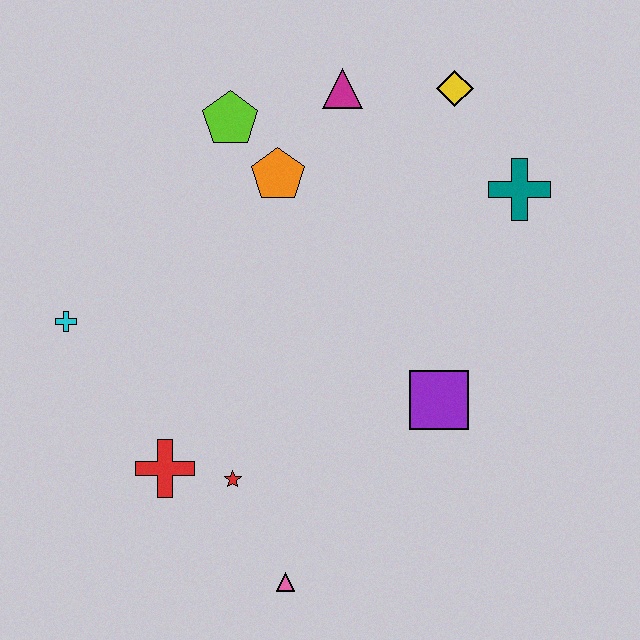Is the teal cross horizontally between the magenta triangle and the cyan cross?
No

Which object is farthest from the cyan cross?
The teal cross is farthest from the cyan cross.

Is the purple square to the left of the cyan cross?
No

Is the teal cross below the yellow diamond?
Yes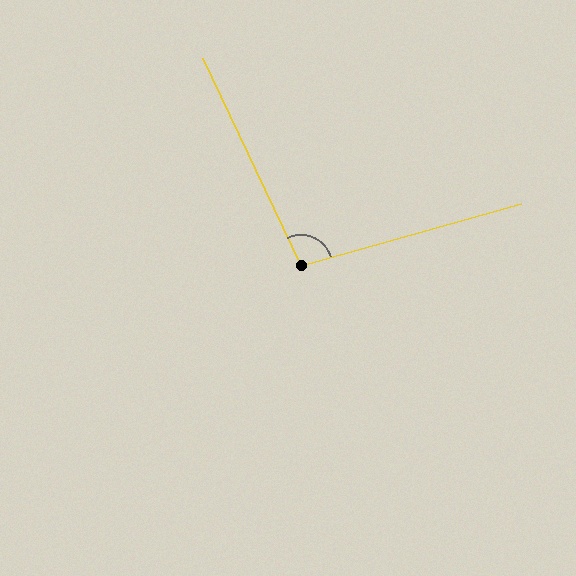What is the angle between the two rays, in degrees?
Approximately 99 degrees.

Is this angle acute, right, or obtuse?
It is obtuse.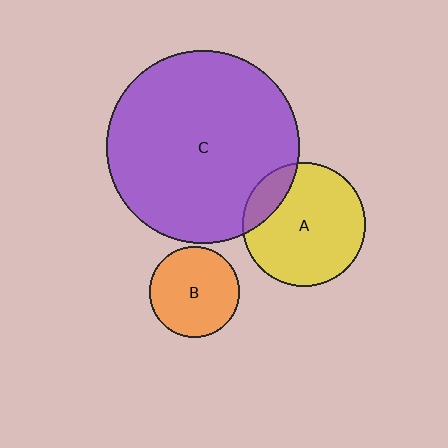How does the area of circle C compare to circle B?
Approximately 4.5 times.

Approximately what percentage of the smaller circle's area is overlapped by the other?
Approximately 15%.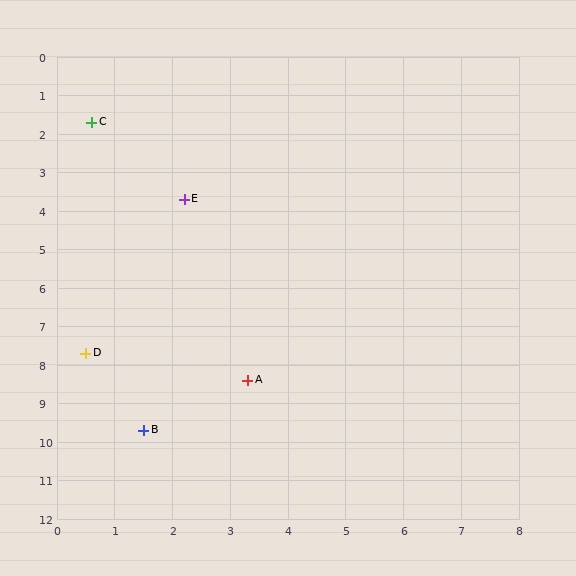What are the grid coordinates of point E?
Point E is at approximately (2.2, 3.7).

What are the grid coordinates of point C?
Point C is at approximately (0.6, 1.7).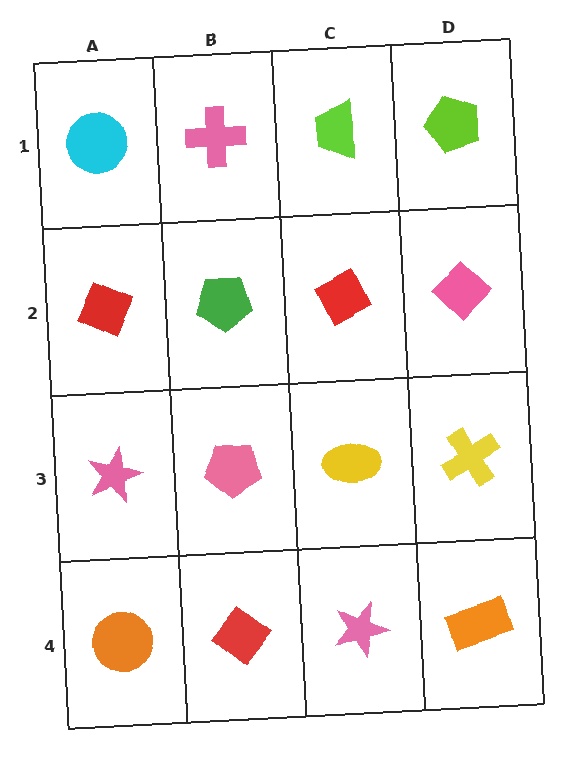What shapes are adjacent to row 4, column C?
A yellow ellipse (row 3, column C), a red diamond (row 4, column B), an orange rectangle (row 4, column D).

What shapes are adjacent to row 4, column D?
A yellow cross (row 3, column D), a pink star (row 4, column C).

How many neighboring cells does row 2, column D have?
3.